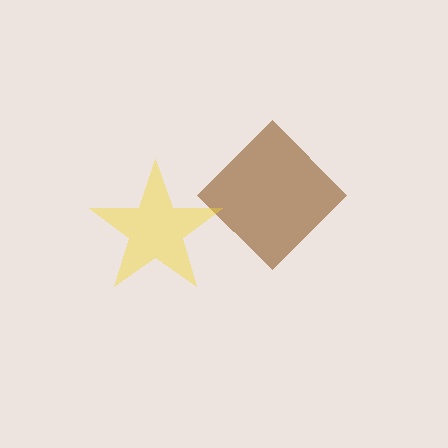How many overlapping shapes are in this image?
There are 2 overlapping shapes in the image.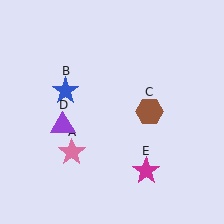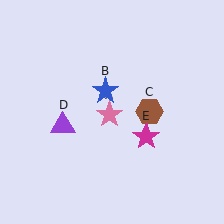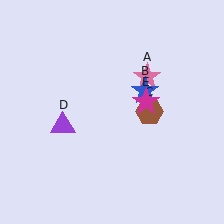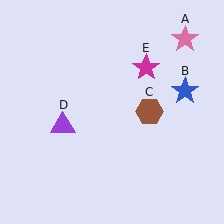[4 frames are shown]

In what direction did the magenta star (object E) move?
The magenta star (object E) moved up.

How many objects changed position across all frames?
3 objects changed position: pink star (object A), blue star (object B), magenta star (object E).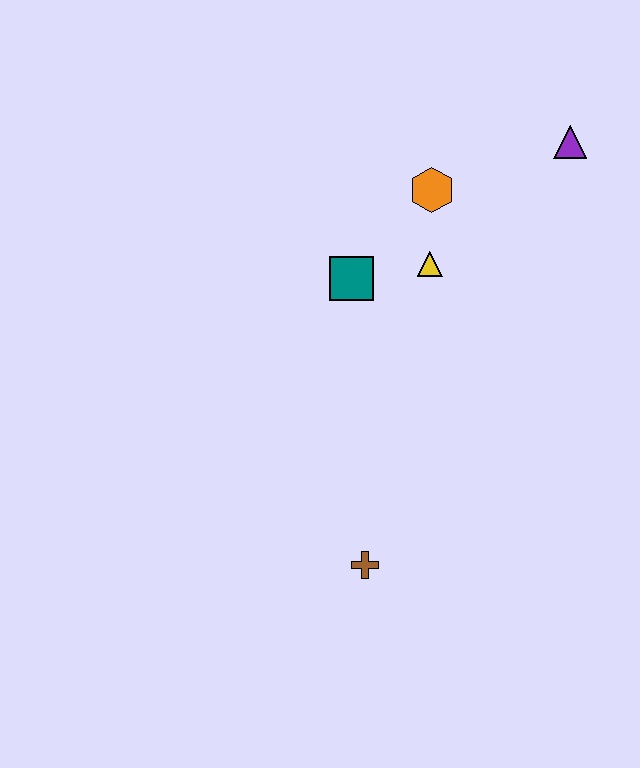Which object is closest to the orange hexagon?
The yellow triangle is closest to the orange hexagon.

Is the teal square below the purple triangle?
Yes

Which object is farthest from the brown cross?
The purple triangle is farthest from the brown cross.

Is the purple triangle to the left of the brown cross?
No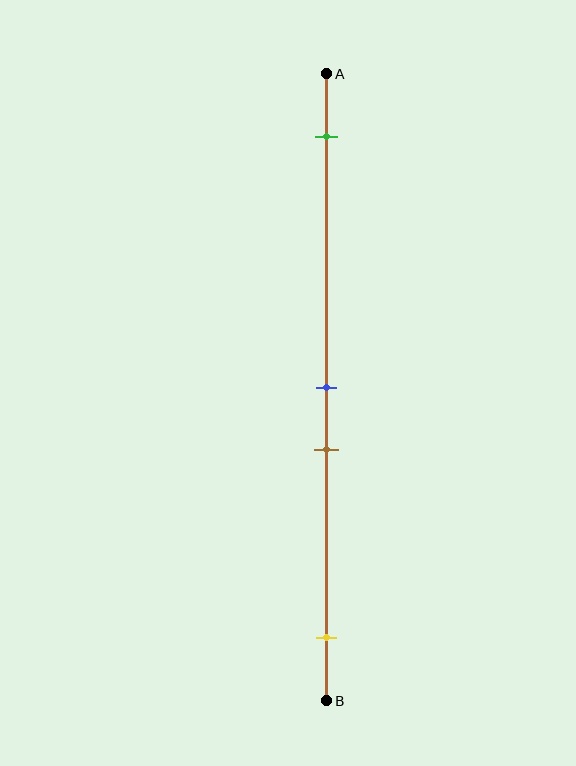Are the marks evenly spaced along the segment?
No, the marks are not evenly spaced.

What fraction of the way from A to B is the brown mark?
The brown mark is approximately 60% (0.6) of the way from A to B.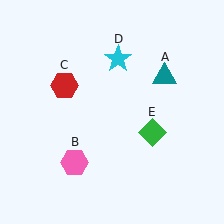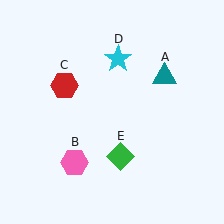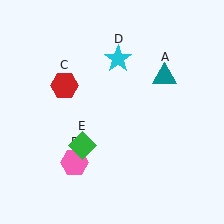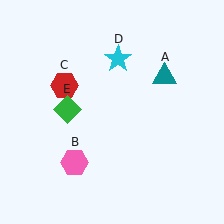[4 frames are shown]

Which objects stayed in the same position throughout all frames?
Teal triangle (object A) and pink hexagon (object B) and red hexagon (object C) and cyan star (object D) remained stationary.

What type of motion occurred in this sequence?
The green diamond (object E) rotated clockwise around the center of the scene.